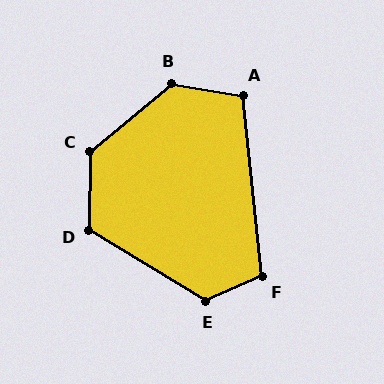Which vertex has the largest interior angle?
B, at approximately 132 degrees.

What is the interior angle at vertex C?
Approximately 130 degrees (obtuse).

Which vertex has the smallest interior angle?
A, at approximately 105 degrees.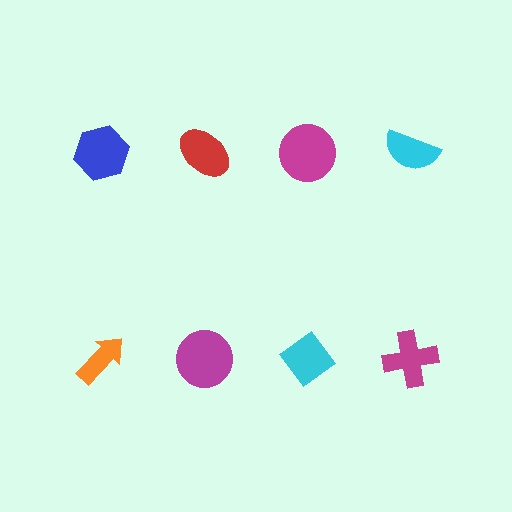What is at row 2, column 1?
An orange arrow.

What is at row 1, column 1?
A blue hexagon.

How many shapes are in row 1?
4 shapes.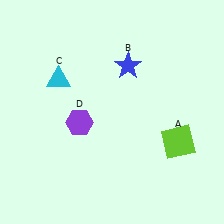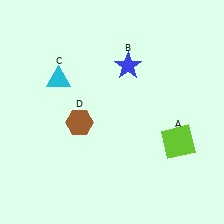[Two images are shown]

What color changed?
The hexagon (D) changed from purple in Image 1 to brown in Image 2.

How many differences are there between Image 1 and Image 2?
There is 1 difference between the two images.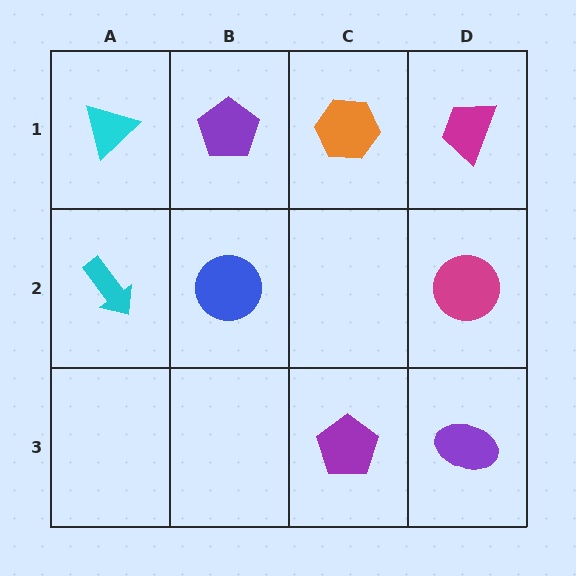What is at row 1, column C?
An orange hexagon.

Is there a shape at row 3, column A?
No, that cell is empty.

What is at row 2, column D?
A magenta circle.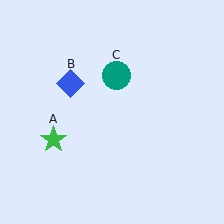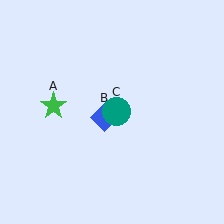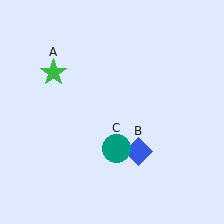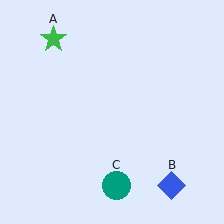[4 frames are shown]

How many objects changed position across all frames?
3 objects changed position: green star (object A), blue diamond (object B), teal circle (object C).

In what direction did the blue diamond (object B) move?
The blue diamond (object B) moved down and to the right.